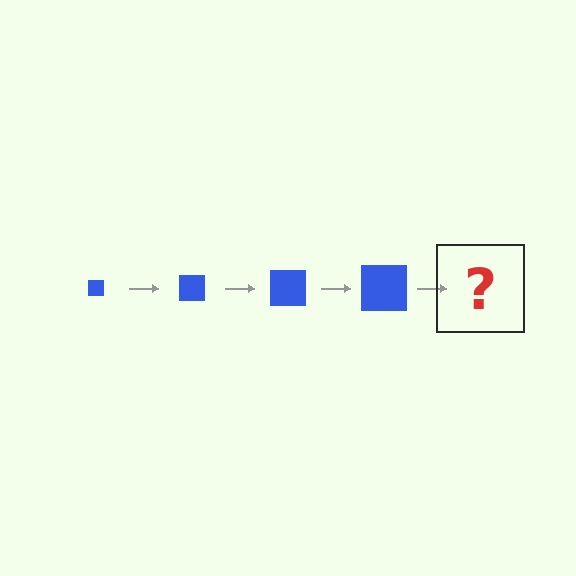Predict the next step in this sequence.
The next step is a blue square, larger than the previous one.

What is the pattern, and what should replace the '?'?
The pattern is that the square gets progressively larger each step. The '?' should be a blue square, larger than the previous one.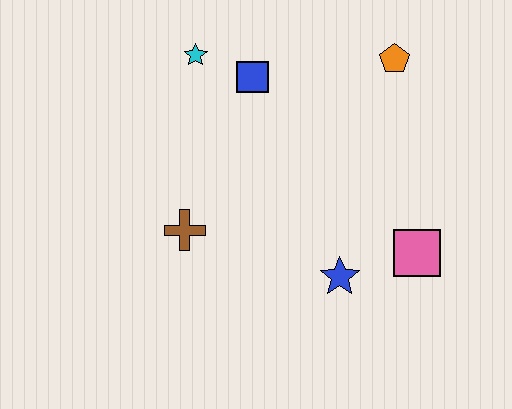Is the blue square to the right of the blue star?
No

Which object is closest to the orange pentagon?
The blue square is closest to the orange pentagon.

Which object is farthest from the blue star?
The cyan star is farthest from the blue star.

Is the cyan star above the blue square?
Yes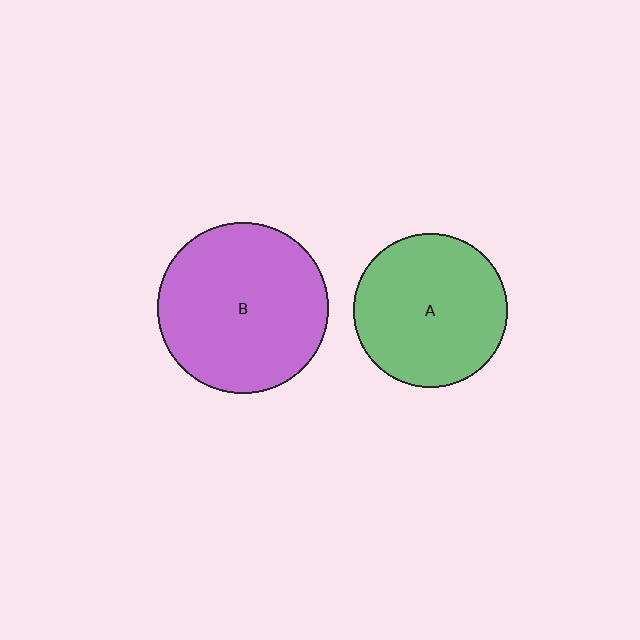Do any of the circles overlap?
No, none of the circles overlap.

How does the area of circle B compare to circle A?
Approximately 1.2 times.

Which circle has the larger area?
Circle B (purple).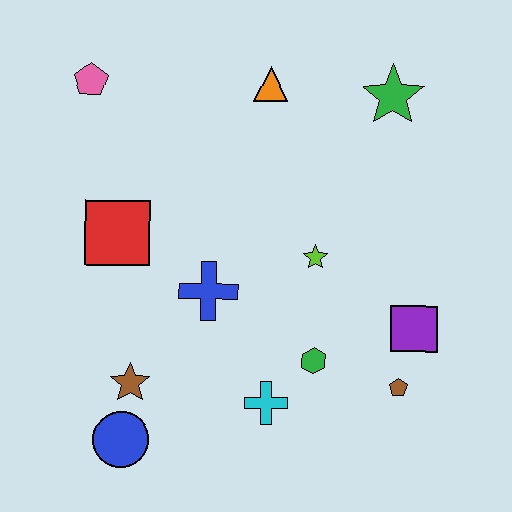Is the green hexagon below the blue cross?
Yes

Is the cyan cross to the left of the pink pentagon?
No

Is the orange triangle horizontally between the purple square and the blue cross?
Yes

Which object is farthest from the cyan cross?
The pink pentagon is farthest from the cyan cross.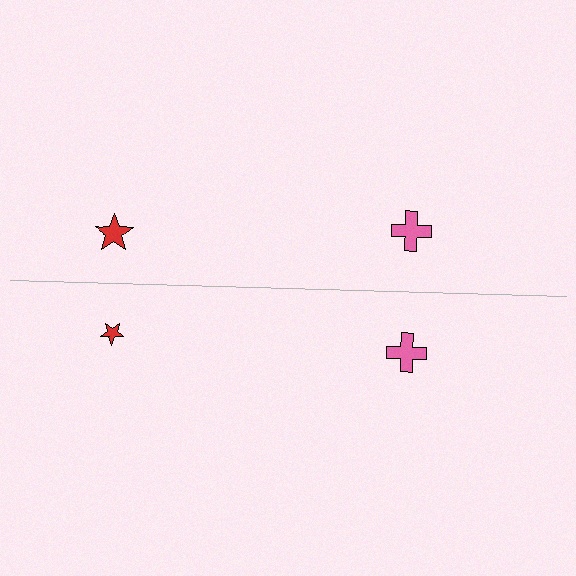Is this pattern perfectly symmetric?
No, the pattern is not perfectly symmetric. The red star on the bottom side has a different size than its mirror counterpart.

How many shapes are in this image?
There are 4 shapes in this image.